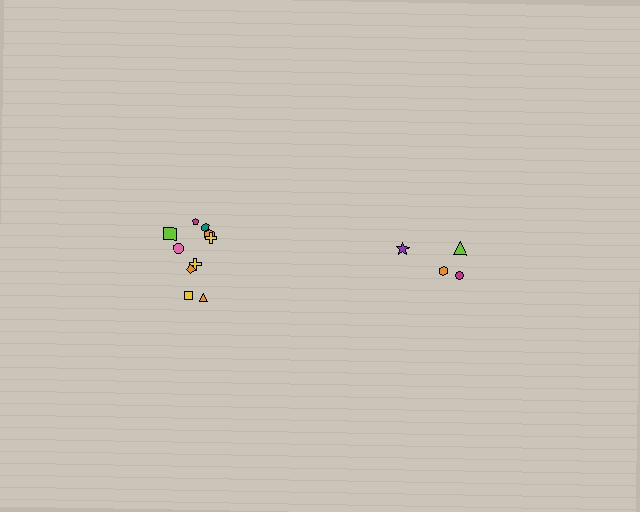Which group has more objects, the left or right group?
The left group.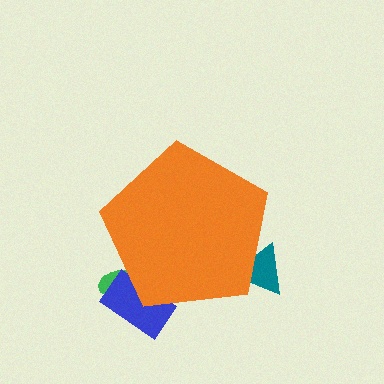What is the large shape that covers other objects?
An orange pentagon.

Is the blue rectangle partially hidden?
Yes, the blue rectangle is partially hidden behind the orange pentagon.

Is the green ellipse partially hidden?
Yes, the green ellipse is partially hidden behind the orange pentagon.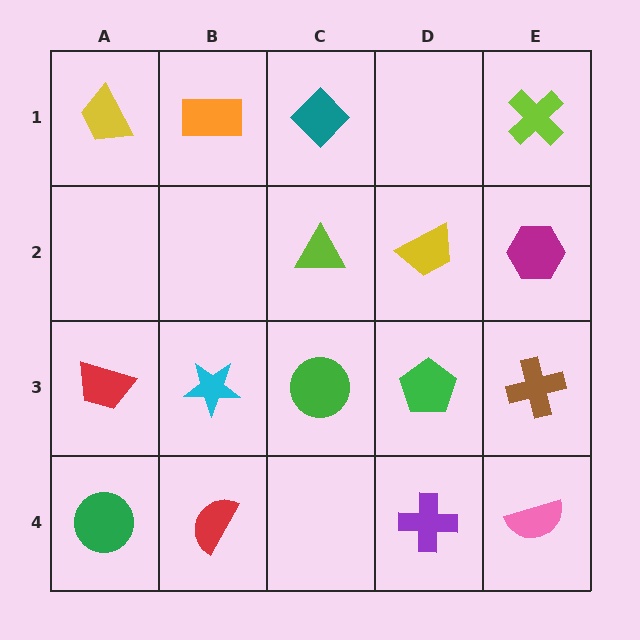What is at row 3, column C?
A green circle.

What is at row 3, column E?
A brown cross.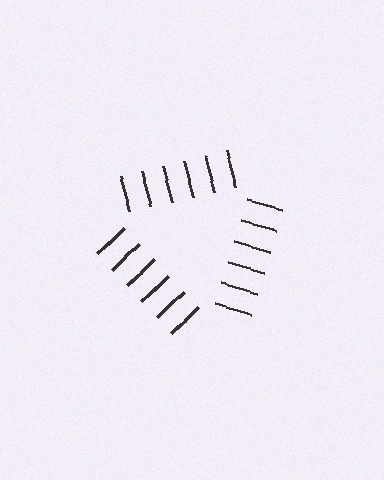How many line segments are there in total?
18 — 6 along each of the 3 edges.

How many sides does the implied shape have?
3 sides — the line-ends trace a triangle.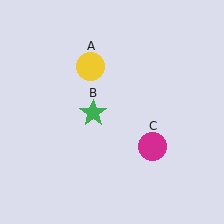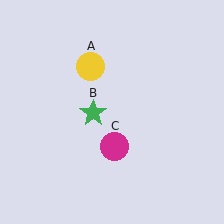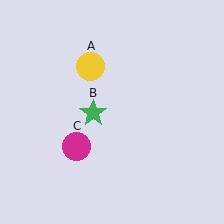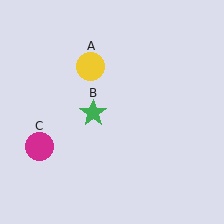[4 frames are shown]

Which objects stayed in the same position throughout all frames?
Yellow circle (object A) and green star (object B) remained stationary.